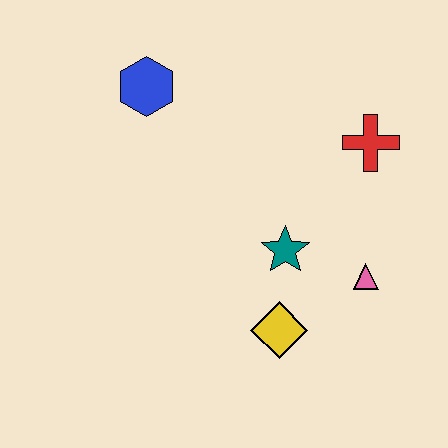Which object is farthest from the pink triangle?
The blue hexagon is farthest from the pink triangle.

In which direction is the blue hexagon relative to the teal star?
The blue hexagon is above the teal star.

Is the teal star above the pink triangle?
Yes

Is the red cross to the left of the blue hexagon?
No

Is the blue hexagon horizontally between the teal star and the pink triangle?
No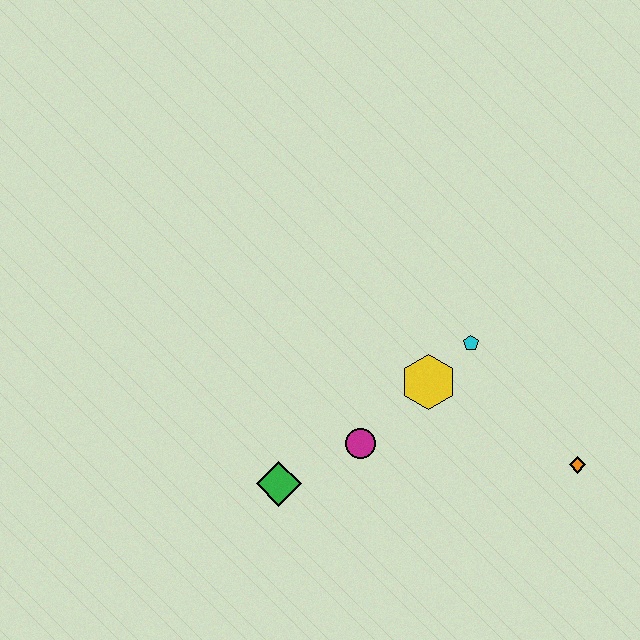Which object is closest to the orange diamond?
The cyan pentagon is closest to the orange diamond.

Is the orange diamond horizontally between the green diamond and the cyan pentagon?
No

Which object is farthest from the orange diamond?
The green diamond is farthest from the orange diamond.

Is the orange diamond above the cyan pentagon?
No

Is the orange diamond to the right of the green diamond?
Yes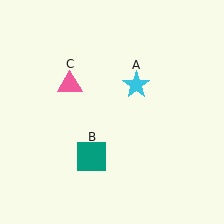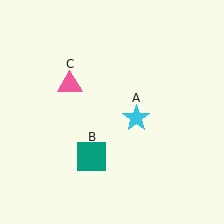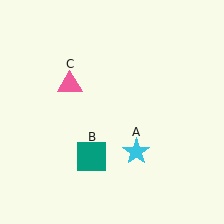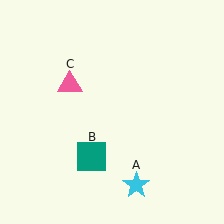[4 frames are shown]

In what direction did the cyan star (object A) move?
The cyan star (object A) moved down.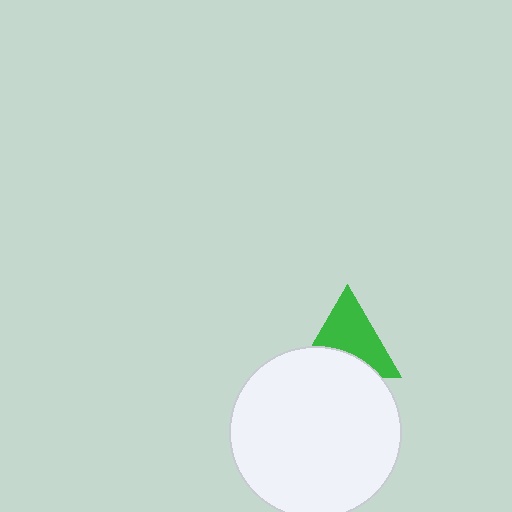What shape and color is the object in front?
The object in front is a white circle.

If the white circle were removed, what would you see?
You would see the complete green triangle.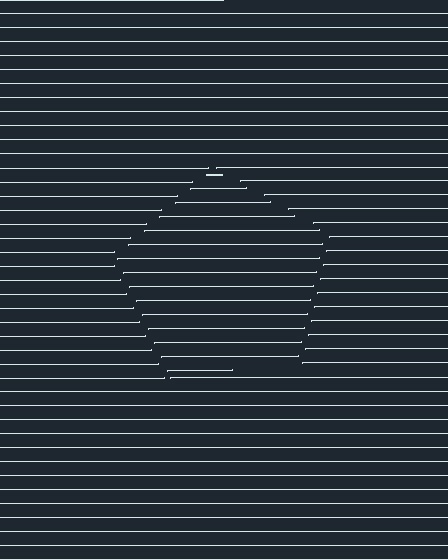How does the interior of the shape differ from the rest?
The interior of the shape contains the same grating, shifted by half a period — the contour is defined by the phase discontinuity where line-ends from the inner and outer gratings abut.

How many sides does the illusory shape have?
5 sides — the line-ends trace a pentagon.